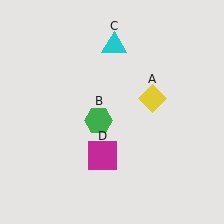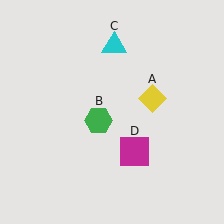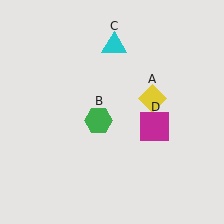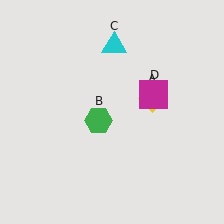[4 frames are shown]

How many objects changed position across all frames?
1 object changed position: magenta square (object D).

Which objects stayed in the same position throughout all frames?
Yellow diamond (object A) and green hexagon (object B) and cyan triangle (object C) remained stationary.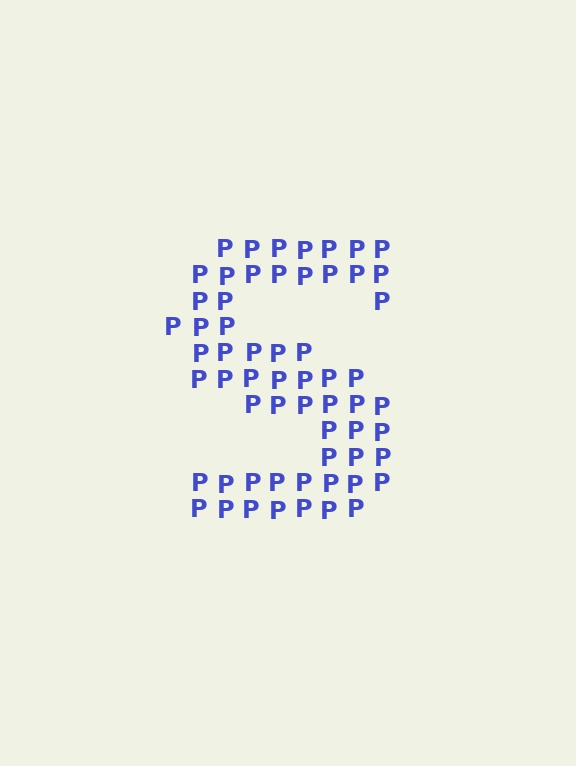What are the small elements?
The small elements are letter P's.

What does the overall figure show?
The overall figure shows the letter S.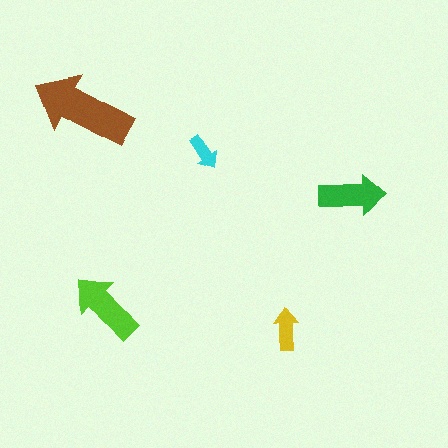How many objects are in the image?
There are 5 objects in the image.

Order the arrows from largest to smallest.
the brown one, the lime one, the green one, the yellow one, the cyan one.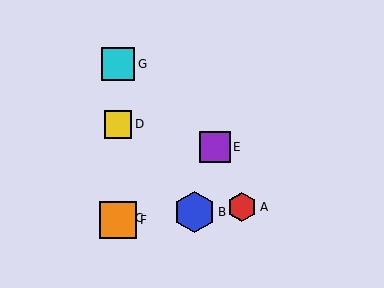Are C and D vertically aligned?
Yes, both are at x≈118.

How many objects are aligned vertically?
4 objects (C, D, F, G) are aligned vertically.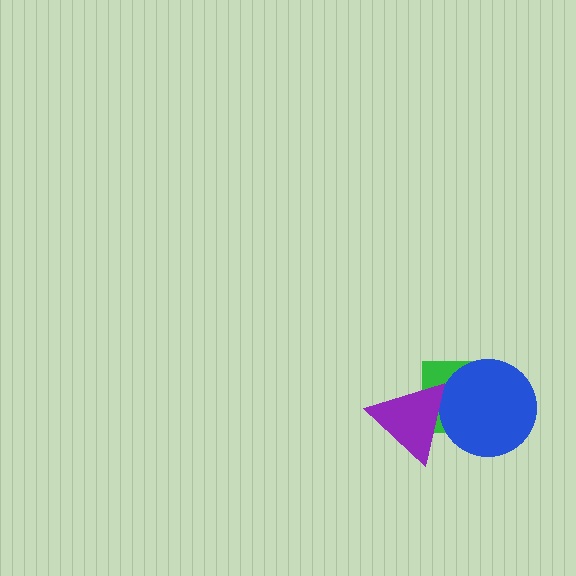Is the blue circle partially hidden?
Yes, it is partially covered by another shape.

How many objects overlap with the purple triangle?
2 objects overlap with the purple triangle.